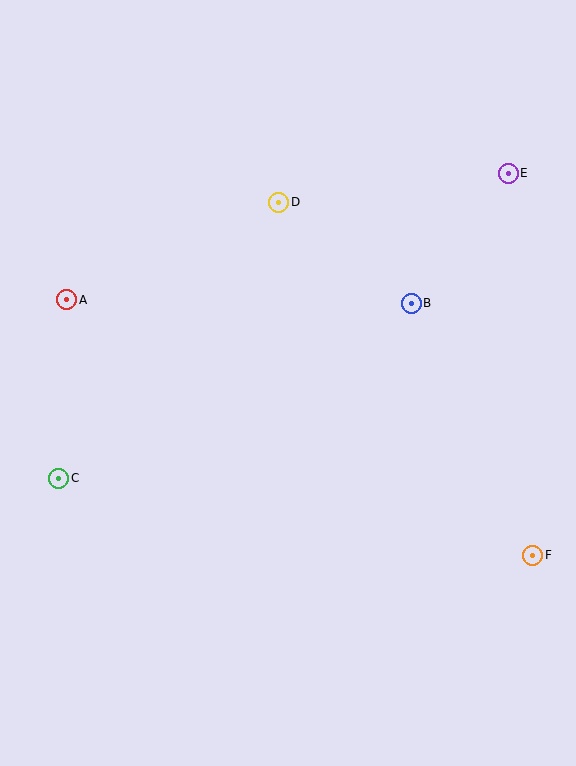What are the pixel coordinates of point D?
Point D is at (279, 202).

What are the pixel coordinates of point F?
Point F is at (533, 555).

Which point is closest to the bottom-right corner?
Point F is closest to the bottom-right corner.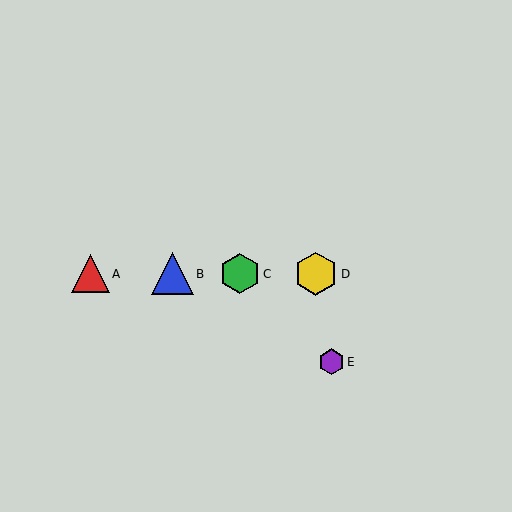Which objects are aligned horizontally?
Objects A, B, C, D are aligned horizontally.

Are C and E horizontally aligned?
No, C is at y≈274 and E is at y≈362.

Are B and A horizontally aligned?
Yes, both are at y≈274.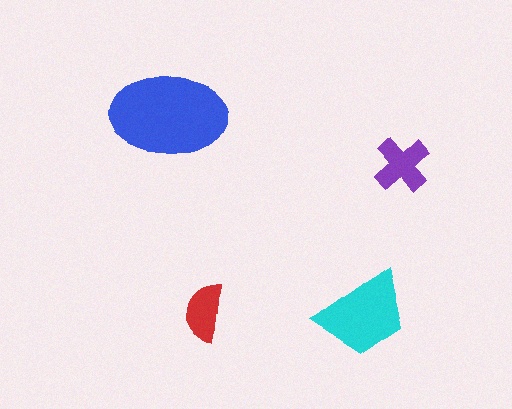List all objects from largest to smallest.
The blue ellipse, the cyan trapezoid, the purple cross, the red semicircle.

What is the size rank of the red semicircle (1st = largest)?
4th.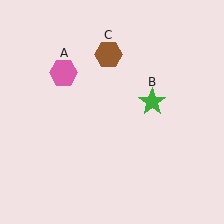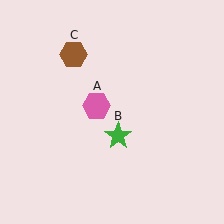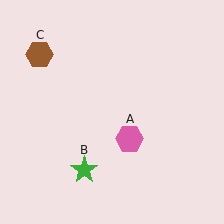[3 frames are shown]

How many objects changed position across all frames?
3 objects changed position: pink hexagon (object A), green star (object B), brown hexagon (object C).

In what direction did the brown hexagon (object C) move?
The brown hexagon (object C) moved left.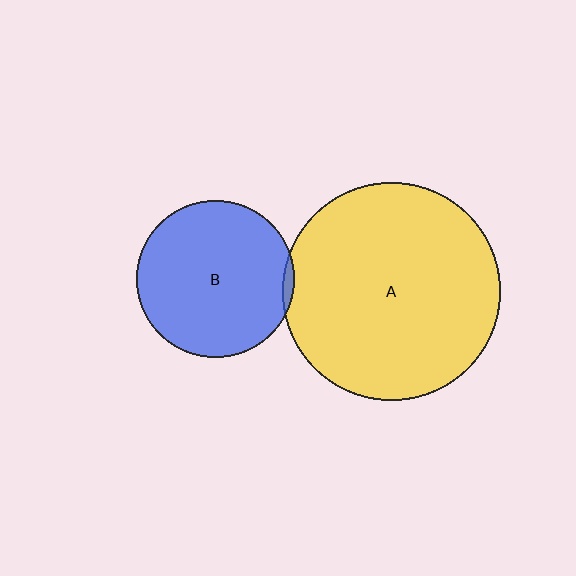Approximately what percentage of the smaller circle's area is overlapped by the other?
Approximately 5%.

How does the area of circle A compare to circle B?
Approximately 1.9 times.